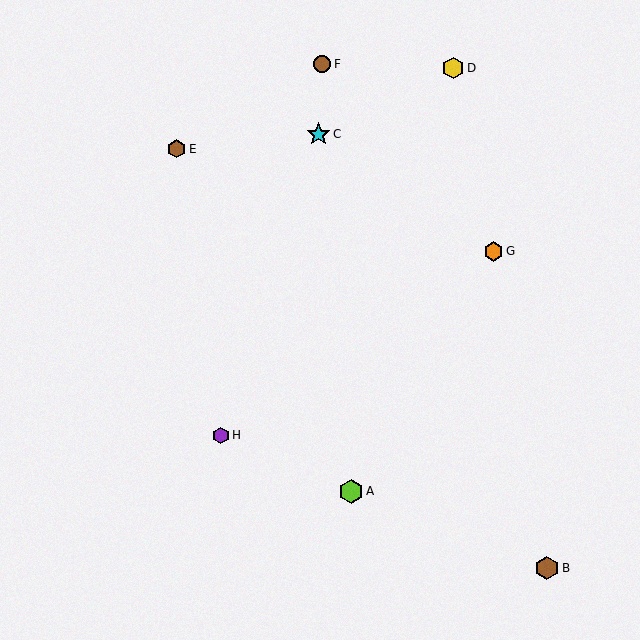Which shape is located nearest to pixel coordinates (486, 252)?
The orange hexagon (labeled G) at (494, 251) is nearest to that location.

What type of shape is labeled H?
Shape H is a purple hexagon.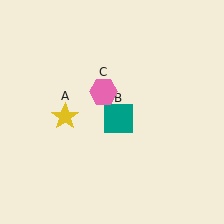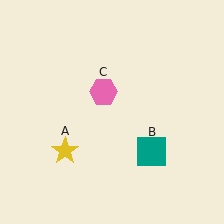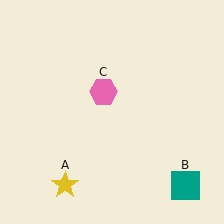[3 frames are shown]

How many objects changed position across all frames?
2 objects changed position: yellow star (object A), teal square (object B).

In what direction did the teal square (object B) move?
The teal square (object B) moved down and to the right.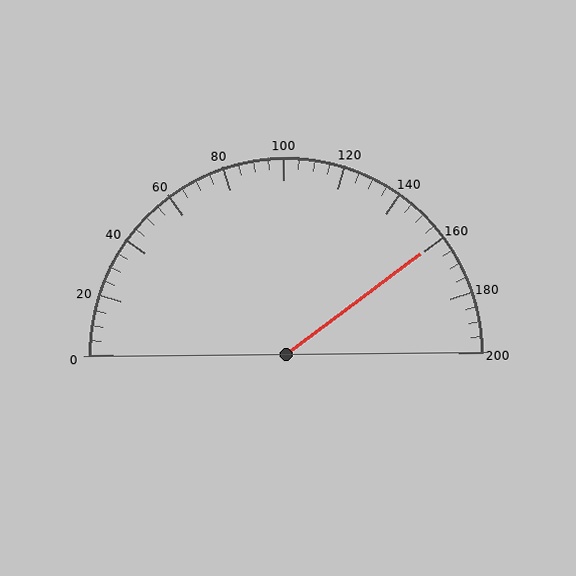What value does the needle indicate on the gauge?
The needle indicates approximately 160.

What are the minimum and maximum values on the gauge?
The gauge ranges from 0 to 200.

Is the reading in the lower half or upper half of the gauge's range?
The reading is in the upper half of the range (0 to 200).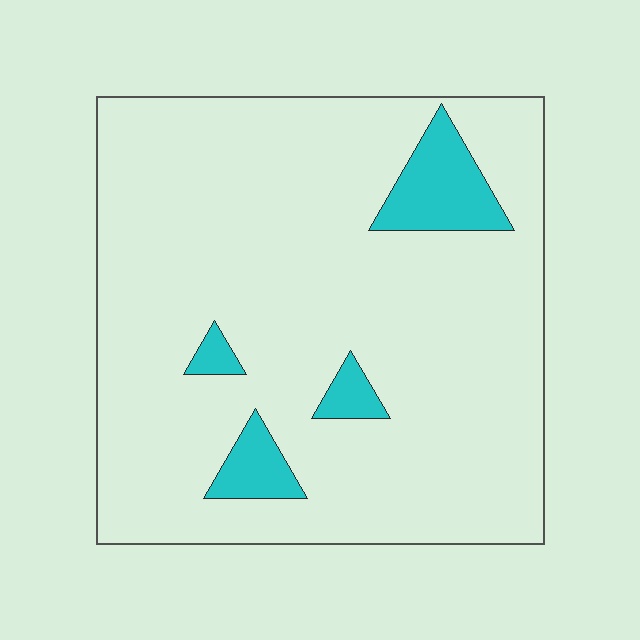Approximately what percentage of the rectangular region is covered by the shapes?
Approximately 10%.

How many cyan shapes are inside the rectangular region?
4.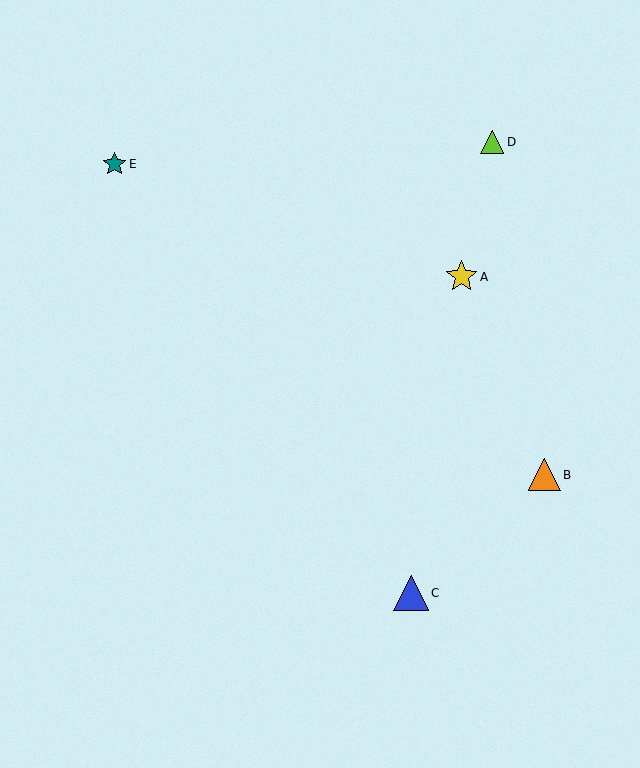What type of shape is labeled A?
Shape A is a yellow star.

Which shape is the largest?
The blue triangle (labeled C) is the largest.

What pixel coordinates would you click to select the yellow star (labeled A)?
Click at (462, 277) to select the yellow star A.